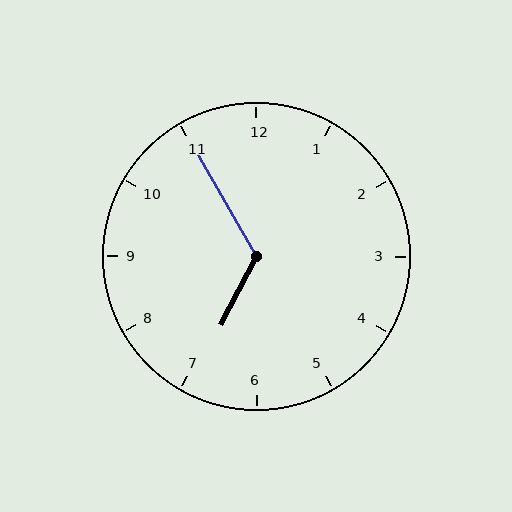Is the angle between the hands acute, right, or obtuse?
It is obtuse.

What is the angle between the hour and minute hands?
Approximately 122 degrees.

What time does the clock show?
6:55.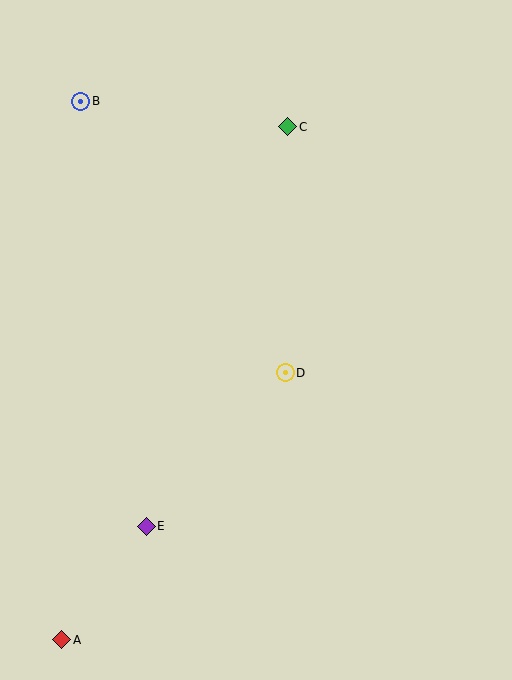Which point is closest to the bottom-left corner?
Point A is closest to the bottom-left corner.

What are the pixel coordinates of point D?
Point D is at (285, 373).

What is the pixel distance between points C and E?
The distance between C and E is 423 pixels.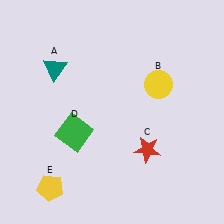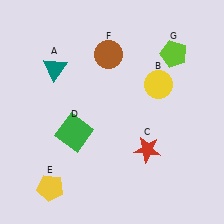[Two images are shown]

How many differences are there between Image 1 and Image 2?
There are 2 differences between the two images.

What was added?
A brown circle (F), a lime pentagon (G) were added in Image 2.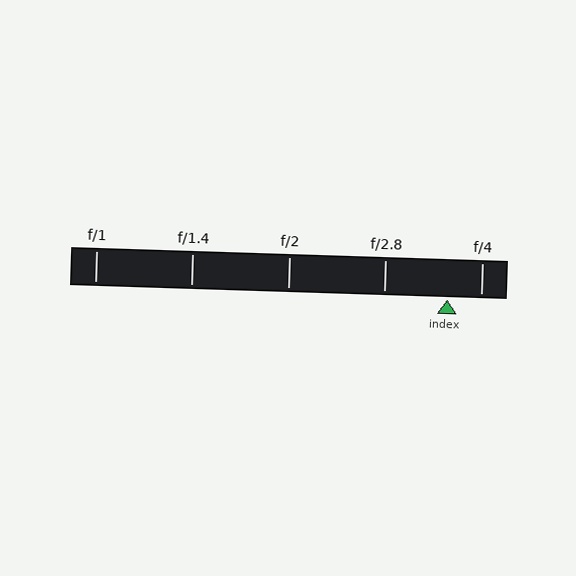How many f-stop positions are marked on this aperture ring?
There are 5 f-stop positions marked.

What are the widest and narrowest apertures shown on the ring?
The widest aperture shown is f/1 and the narrowest is f/4.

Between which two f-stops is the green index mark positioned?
The index mark is between f/2.8 and f/4.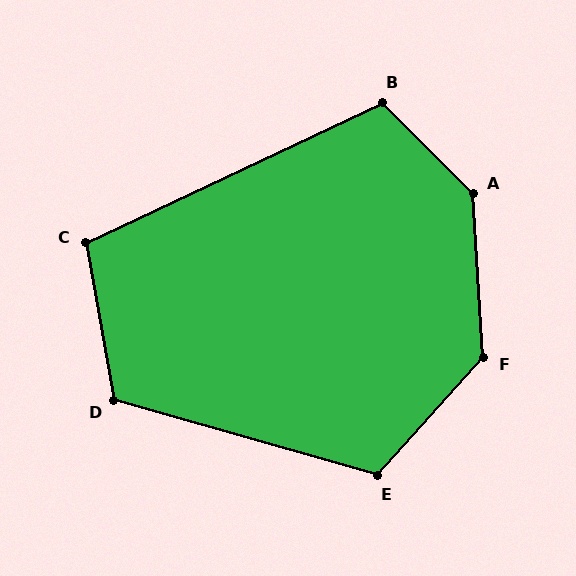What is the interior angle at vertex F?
Approximately 134 degrees (obtuse).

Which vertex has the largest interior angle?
A, at approximately 139 degrees.